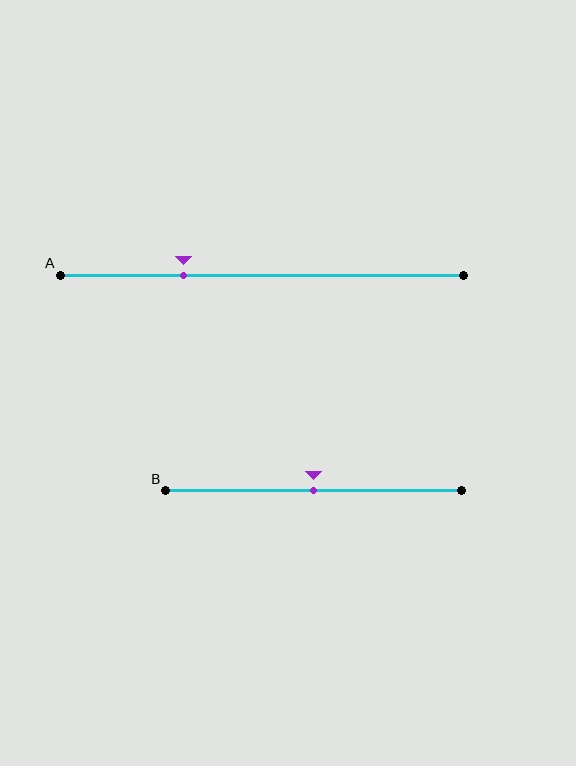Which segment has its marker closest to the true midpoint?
Segment B has its marker closest to the true midpoint.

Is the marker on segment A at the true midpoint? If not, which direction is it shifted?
No, the marker on segment A is shifted to the left by about 19% of the segment length.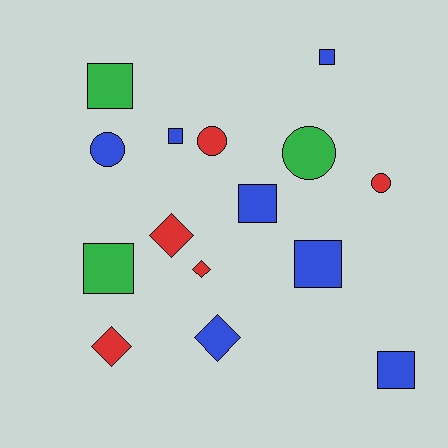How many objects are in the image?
There are 15 objects.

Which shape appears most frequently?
Square, with 7 objects.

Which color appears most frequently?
Blue, with 7 objects.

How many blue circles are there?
There is 1 blue circle.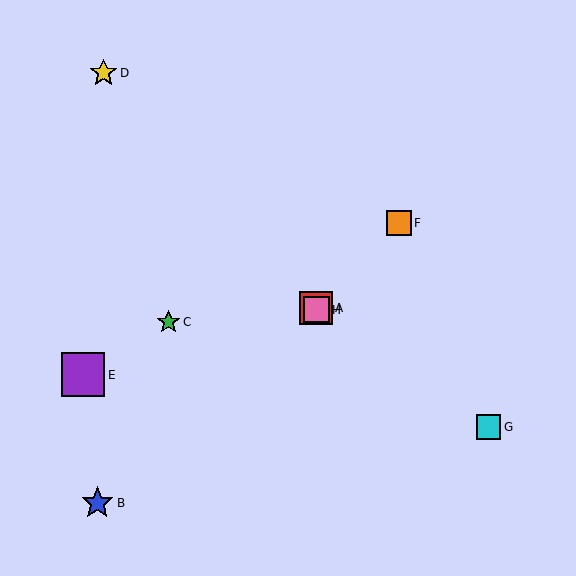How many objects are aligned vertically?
2 objects (A, H) are aligned vertically.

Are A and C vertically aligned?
No, A is at x≈316 and C is at x≈168.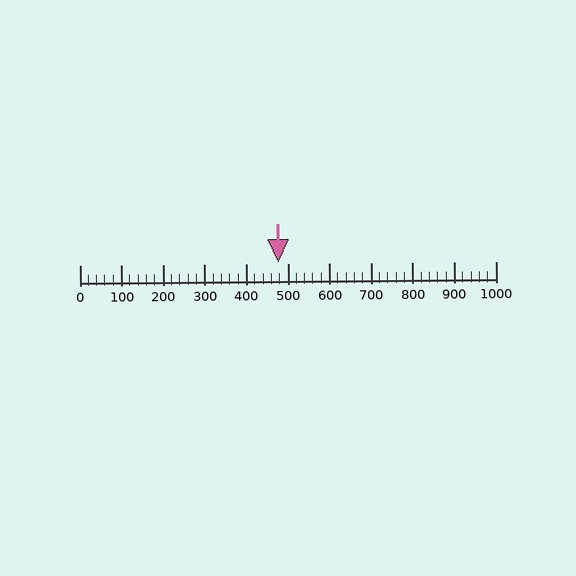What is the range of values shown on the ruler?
The ruler shows values from 0 to 1000.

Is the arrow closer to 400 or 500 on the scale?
The arrow is closer to 500.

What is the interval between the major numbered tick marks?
The major tick marks are spaced 100 units apart.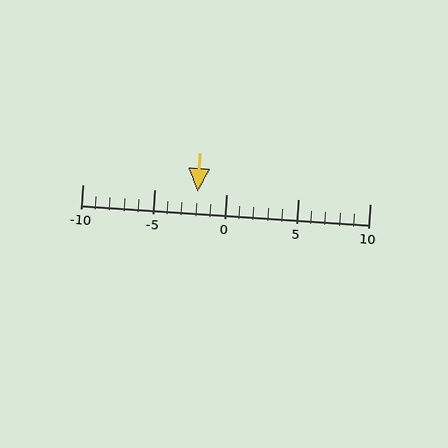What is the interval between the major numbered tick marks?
The major tick marks are spaced 5 units apart.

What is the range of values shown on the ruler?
The ruler shows values from -10 to 10.